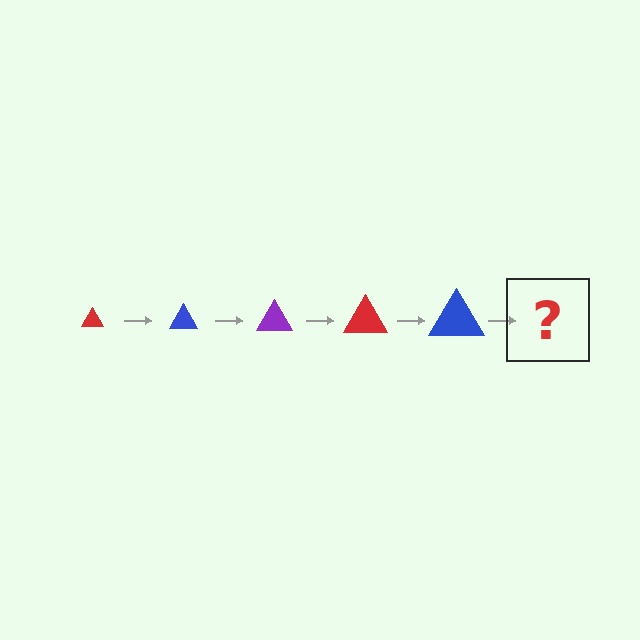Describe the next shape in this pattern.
It should be a purple triangle, larger than the previous one.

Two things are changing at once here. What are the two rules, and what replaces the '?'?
The two rules are that the triangle grows larger each step and the color cycles through red, blue, and purple. The '?' should be a purple triangle, larger than the previous one.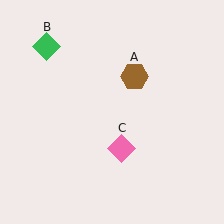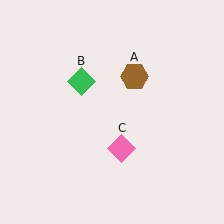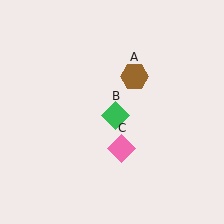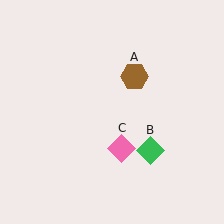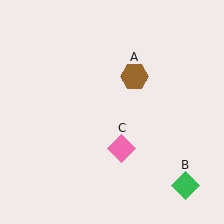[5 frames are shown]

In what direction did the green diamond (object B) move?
The green diamond (object B) moved down and to the right.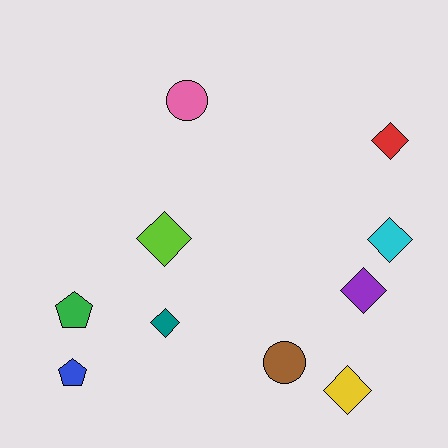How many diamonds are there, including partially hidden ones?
There are 6 diamonds.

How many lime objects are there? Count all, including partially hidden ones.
There is 1 lime object.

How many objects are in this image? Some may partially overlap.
There are 10 objects.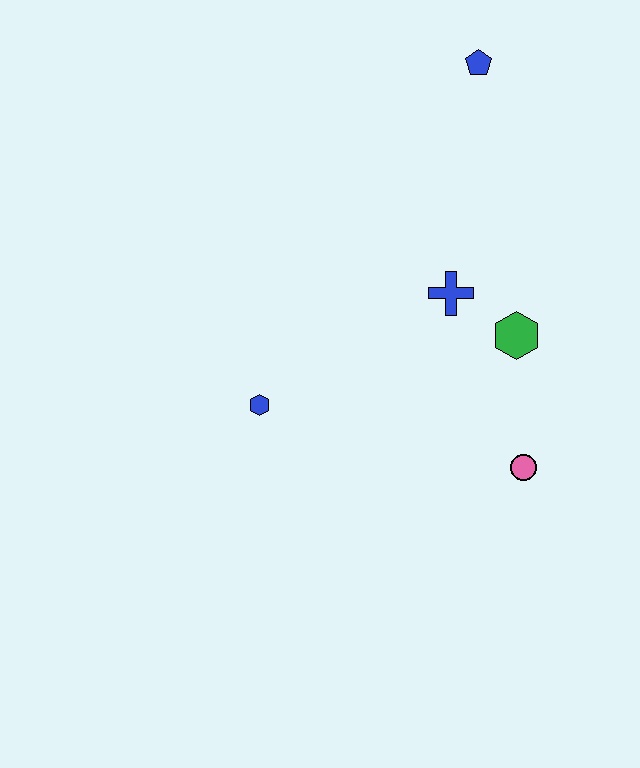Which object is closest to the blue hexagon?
The blue cross is closest to the blue hexagon.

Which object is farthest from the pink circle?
The blue pentagon is farthest from the pink circle.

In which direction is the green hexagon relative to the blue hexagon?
The green hexagon is to the right of the blue hexagon.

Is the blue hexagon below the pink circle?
No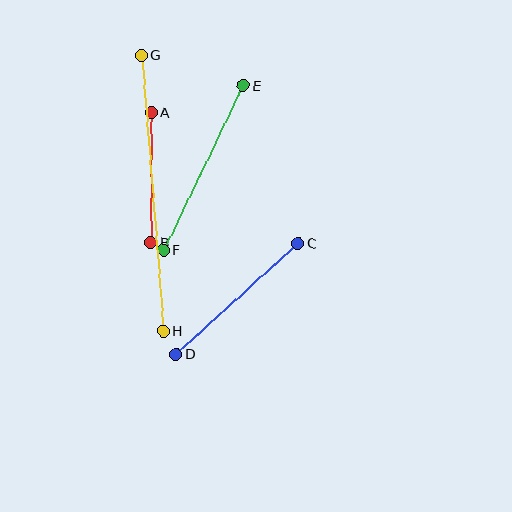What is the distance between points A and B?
The distance is approximately 130 pixels.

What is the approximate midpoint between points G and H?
The midpoint is at approximately (153, 193) pixels.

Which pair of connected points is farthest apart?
Points G and H are farthest apart.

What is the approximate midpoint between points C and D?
The midpoint is at approximately (237, 299) pixels.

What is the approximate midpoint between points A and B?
The midpoint is at approximately (151, 177) pixels.